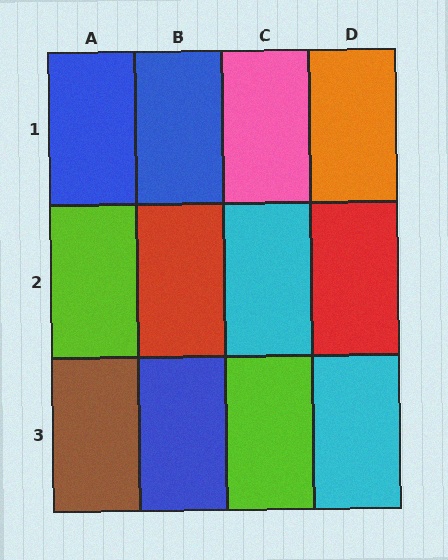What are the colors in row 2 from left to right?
Lime, red, cyan, red.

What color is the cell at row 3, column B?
Blue.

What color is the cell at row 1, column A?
Blue.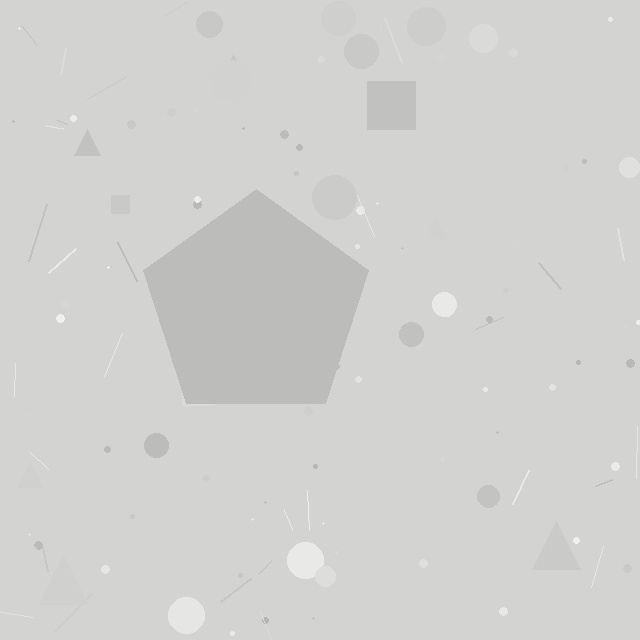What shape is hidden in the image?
A pentagon is hidden in the image.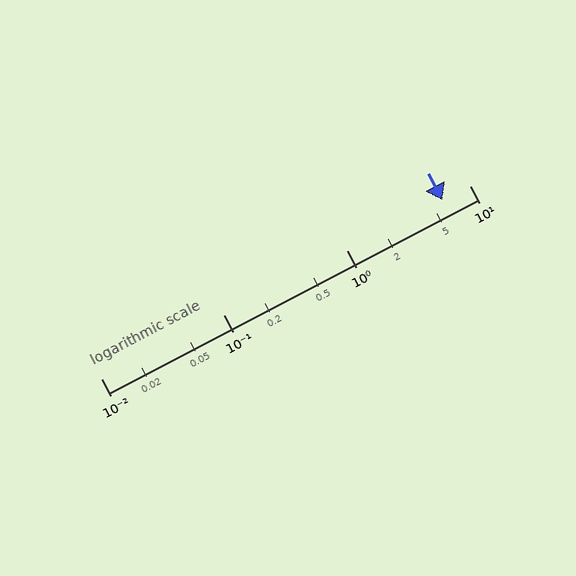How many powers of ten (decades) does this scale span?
The scale spans 3 decades, from 0.01 to 10.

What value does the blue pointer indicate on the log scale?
The pointer indicates approximately 6.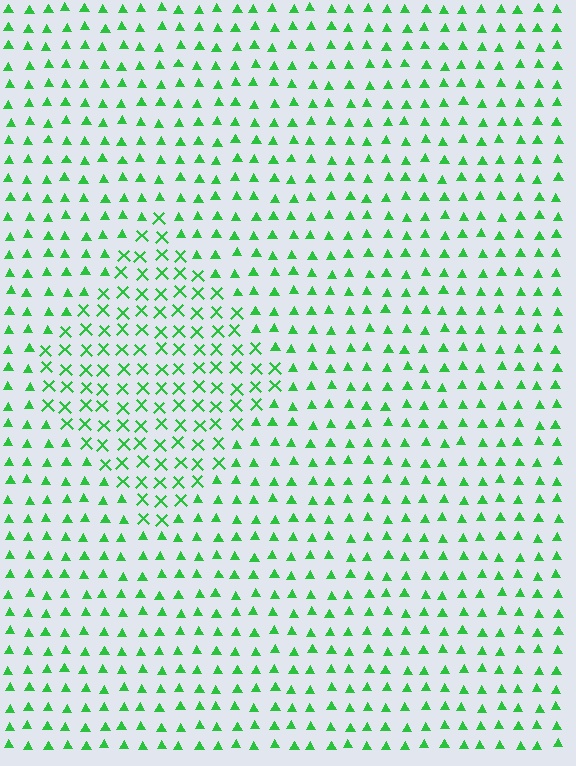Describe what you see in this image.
The image is filled with small green elements arranged in a uniform grid. A diamond-shaped region contains X marks, while the surrounding area contains triangles. The boundary is defined purely by the change in element shape.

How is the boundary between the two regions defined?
The boundary is defined by a change in element shape: X marks inside vs. triangles outside. All elements share the same color and spacing.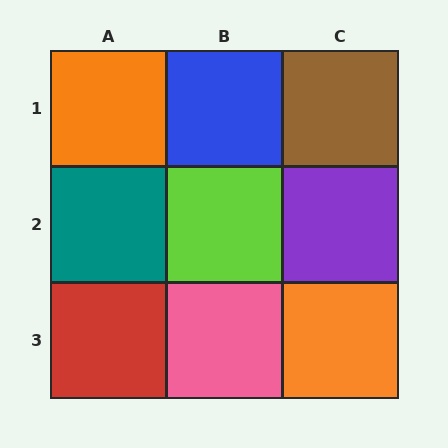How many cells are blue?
1 cell is blue.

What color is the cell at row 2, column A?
Teal.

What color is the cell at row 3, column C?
Orange.